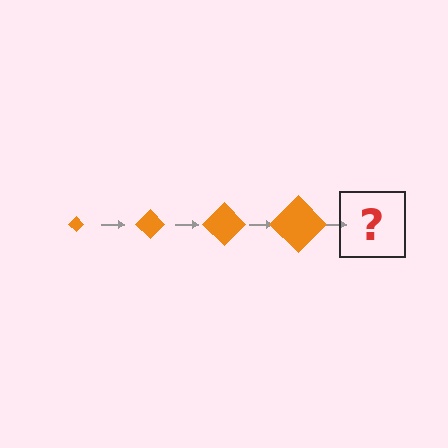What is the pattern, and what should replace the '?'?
The pattern is that the diamond gets progressively larger each step. The '?' should be an orange diamond, larger than the previous one.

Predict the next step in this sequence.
The next step is an orange diamond, larger than the previous one.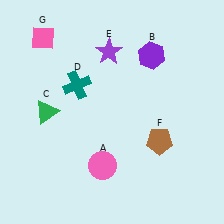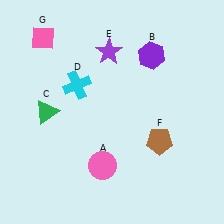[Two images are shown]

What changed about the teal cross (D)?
In Image 1, D is teal. In Image 2, it changed to cyan.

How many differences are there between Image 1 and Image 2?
There is 1 difference between the two images.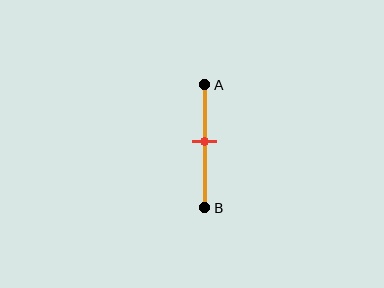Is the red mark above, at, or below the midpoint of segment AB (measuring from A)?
The red mark is above the midpoint of segment AB.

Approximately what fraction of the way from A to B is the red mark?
The red mark is approximately 45% of the way from A to B.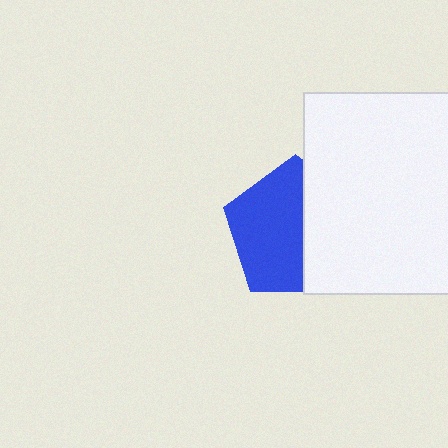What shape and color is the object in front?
The object in front is a white rectangle.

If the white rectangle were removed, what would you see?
You would see the complete blue pentagon.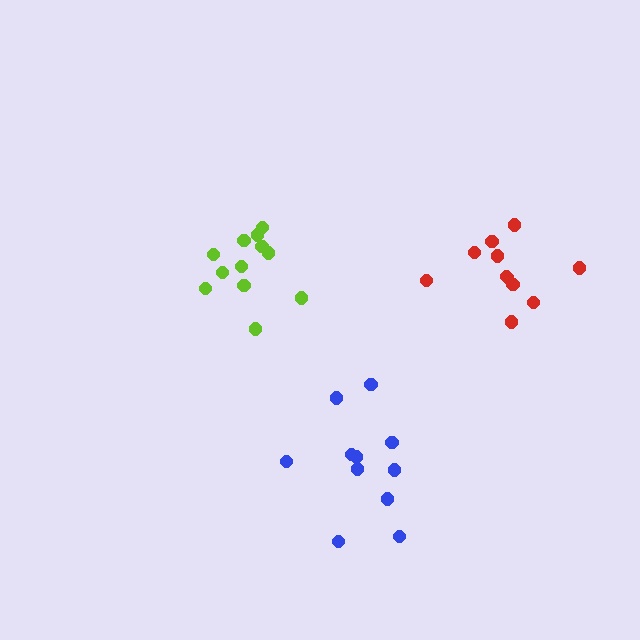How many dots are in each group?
Group 1: 12 dots, Group 2: 11 dots, Group 3: 11 dots (34 total).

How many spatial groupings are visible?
There are 3 spatial groupings.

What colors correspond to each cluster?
The clusters are colored: lime, red, blue.